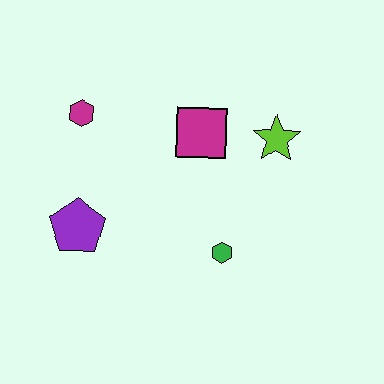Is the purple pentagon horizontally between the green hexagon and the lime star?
No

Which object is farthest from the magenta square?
The purple pentagon is farthest from the magenta square.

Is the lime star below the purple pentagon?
No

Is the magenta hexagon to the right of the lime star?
No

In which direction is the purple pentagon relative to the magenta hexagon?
The purple pentagon is below the magenta hexagon.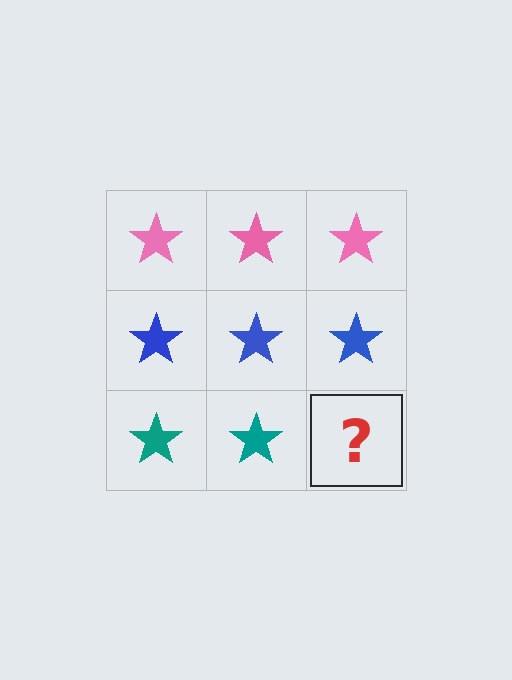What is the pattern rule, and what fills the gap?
The rule is that each row has a consistent color. The gap should be filled with a teal star.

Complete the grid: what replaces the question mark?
The question mark should be replaced with a teal star.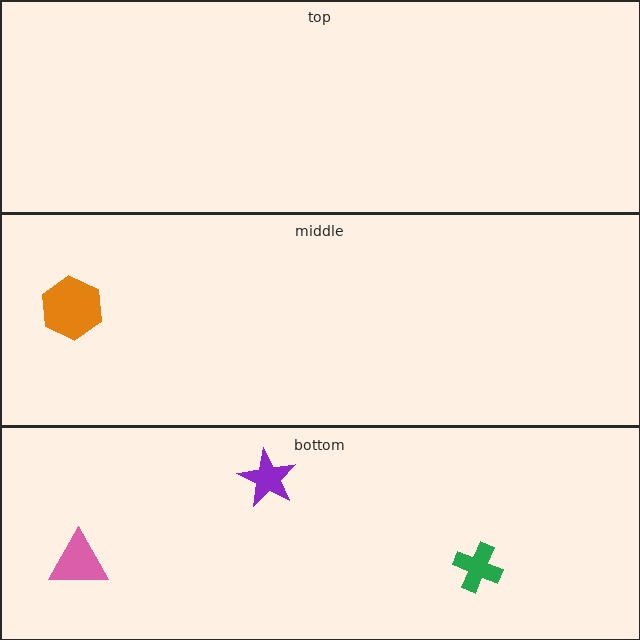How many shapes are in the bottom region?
3.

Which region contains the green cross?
The bottom region.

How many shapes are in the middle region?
1.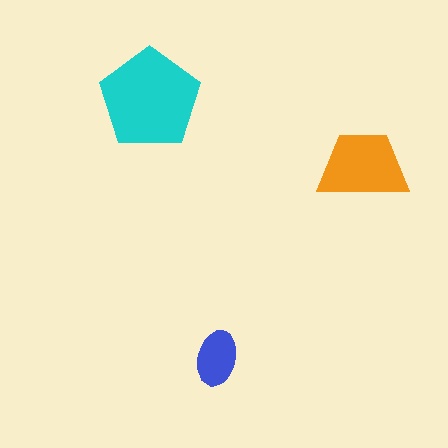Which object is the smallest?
The blue ellipse.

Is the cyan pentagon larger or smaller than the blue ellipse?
Larger.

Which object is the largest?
The cyan pentagon.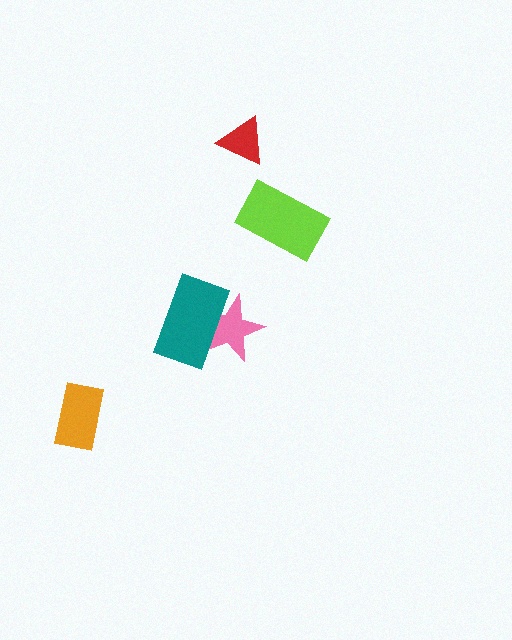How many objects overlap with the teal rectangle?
1 object overlaps with the teal rectangle.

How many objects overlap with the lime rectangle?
0 objects overlap with the lime rectangle.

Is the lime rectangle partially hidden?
No, no other shape covers it.